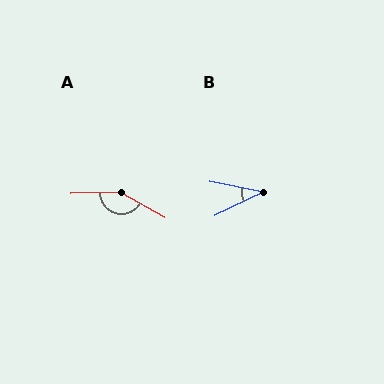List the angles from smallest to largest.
B (36°), A (149°).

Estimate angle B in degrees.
Approximately 36 degrees.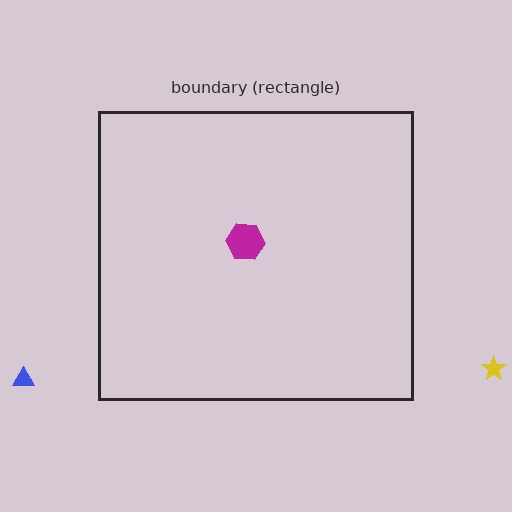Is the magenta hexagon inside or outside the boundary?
Inside.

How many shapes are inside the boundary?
1 inside, 2 outside.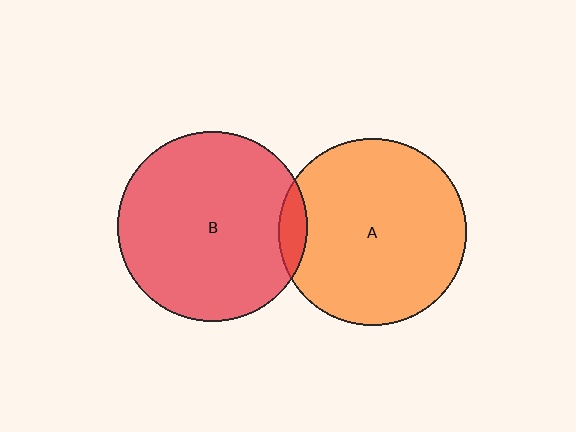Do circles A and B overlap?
Yes.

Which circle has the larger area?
Circle B (red).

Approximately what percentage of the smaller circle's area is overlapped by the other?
Approximately 5%.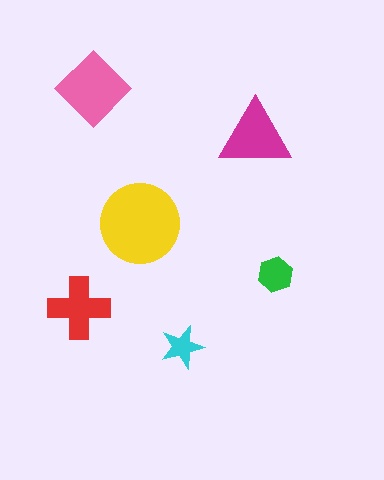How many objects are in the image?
There are 6 objects in the image.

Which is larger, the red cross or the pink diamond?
The pink diamond.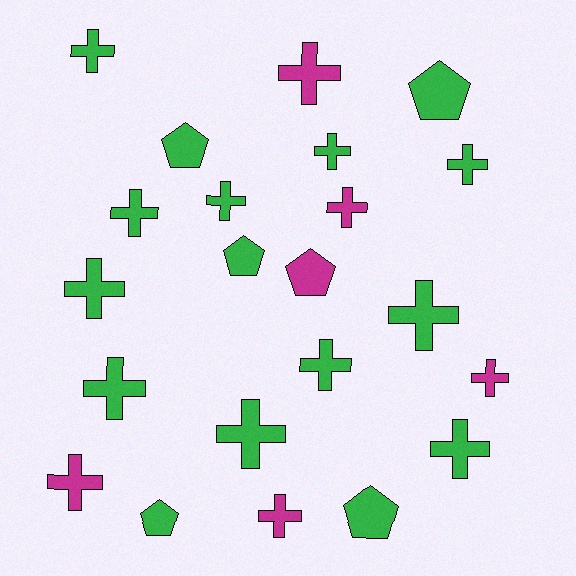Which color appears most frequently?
Green, with 16 objects.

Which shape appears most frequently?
Cross, with 16 objects.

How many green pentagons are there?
There are 5 green pentagons.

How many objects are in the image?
There are 22 objects.